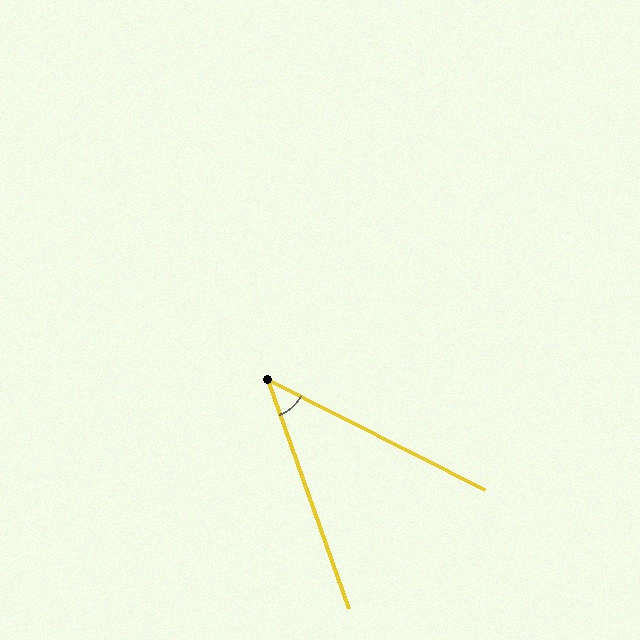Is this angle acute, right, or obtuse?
It is acute.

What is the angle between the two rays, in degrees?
Approximately 43 degrees.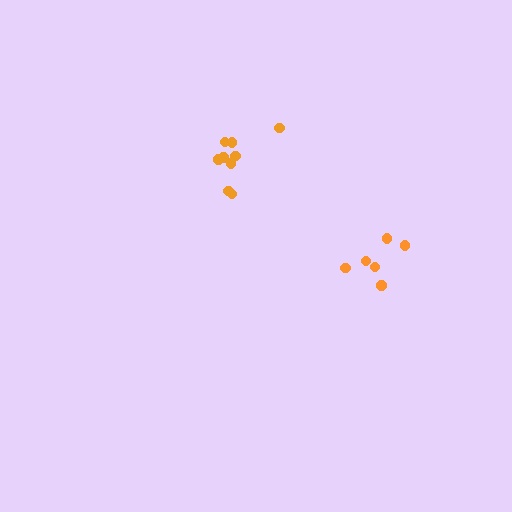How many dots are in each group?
Group 1: 9 dots, Group 2: 6 dots (15 total).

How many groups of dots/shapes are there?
There are 2 groups.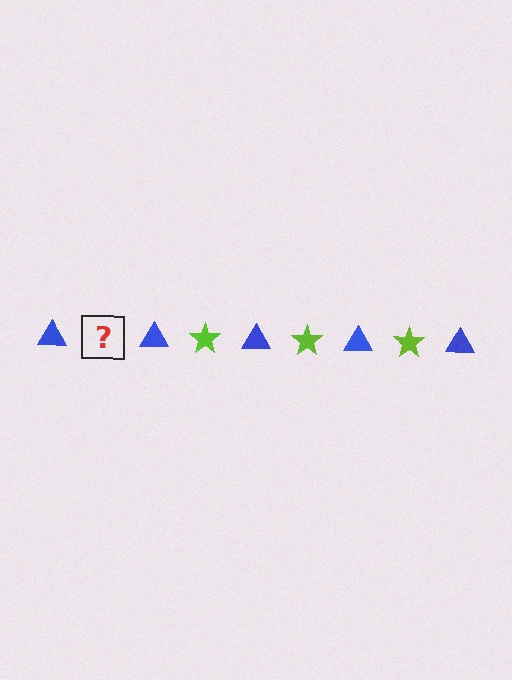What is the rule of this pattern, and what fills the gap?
The rule is that the pattern alternates between blue triangle and lime star. The gap should be filled with a lime star.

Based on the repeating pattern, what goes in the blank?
The blank should be a lime star.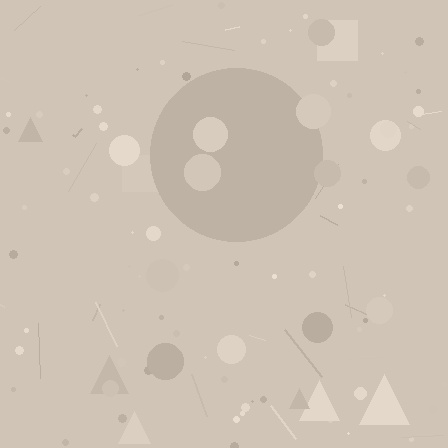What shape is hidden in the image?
A circle is hidden in the image.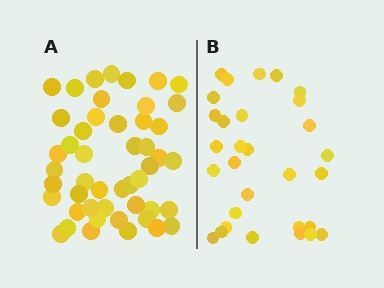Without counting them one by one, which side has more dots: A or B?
Region A (the left region) has more dots.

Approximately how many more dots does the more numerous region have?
Region A has approximately 20 more dots than region B.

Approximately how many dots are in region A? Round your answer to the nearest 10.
About 50 dots. (The exact count is 48, which rounds to 50.)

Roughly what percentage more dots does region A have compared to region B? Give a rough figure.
About 60% more.